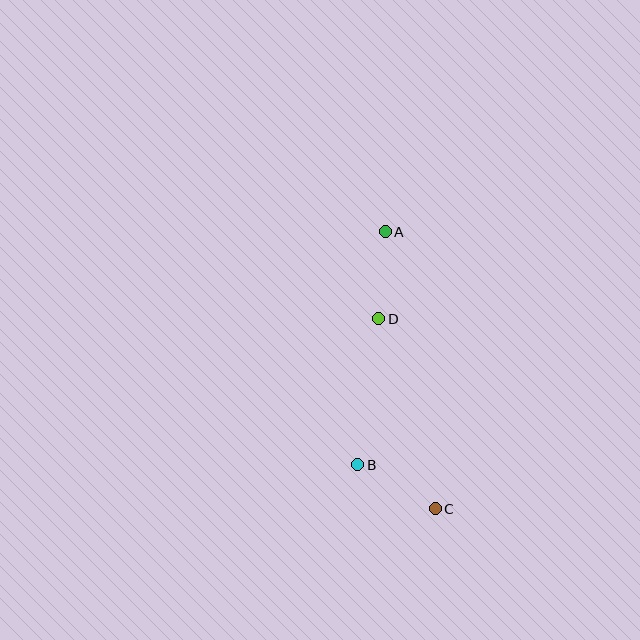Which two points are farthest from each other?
Points A and C are farthest from each other.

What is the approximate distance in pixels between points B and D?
The distance between B and D is approximately 148 pixels.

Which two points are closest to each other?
Points A and D are closest to each other.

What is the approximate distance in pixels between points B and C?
The distance between B and C is approximately 89 pixels.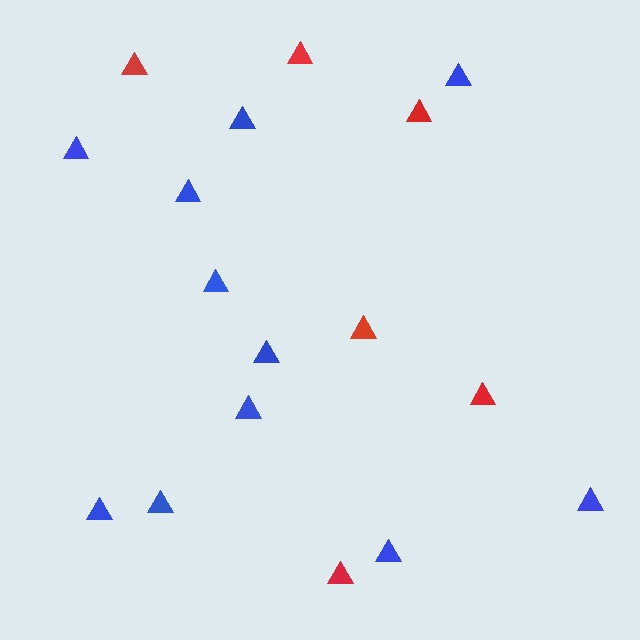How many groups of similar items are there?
There are 2 groups: one group of blue triangles (11) and one group of red triangles (6).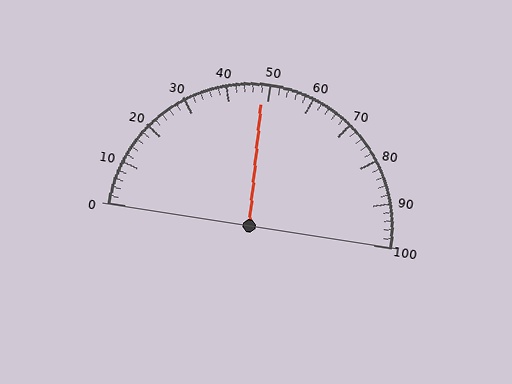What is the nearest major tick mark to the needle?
The nearest major tick mark is 50.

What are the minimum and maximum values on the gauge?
The gauge ranges from 0 to 100.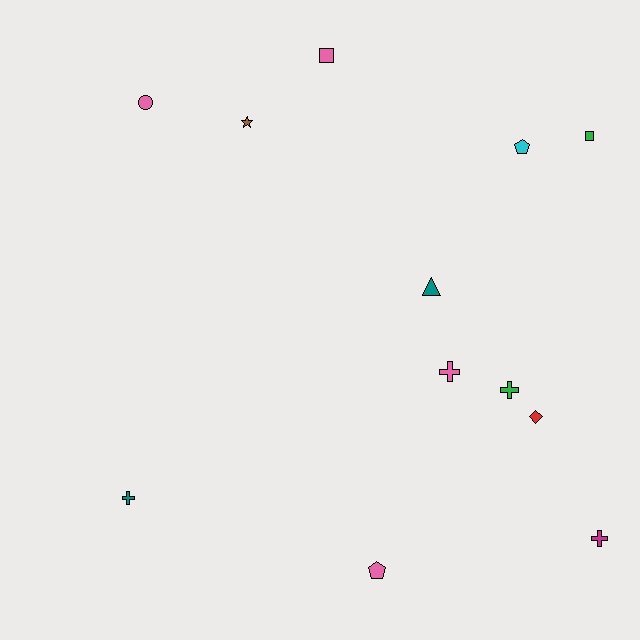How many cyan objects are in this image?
There is 1 cyan object.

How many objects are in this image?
There are 12 objects.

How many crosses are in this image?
There are 4 crosses.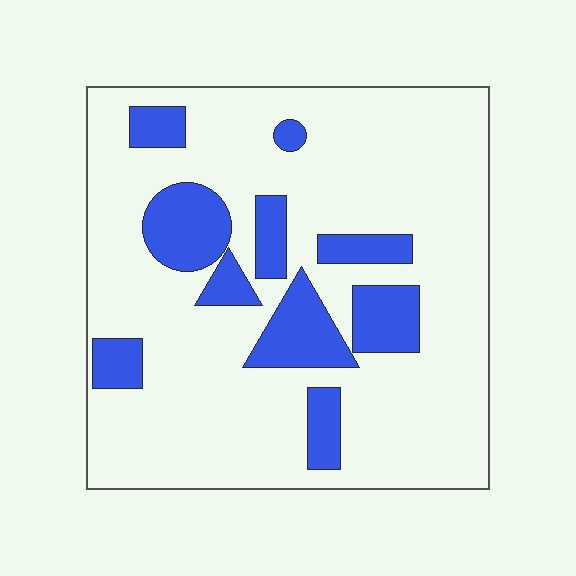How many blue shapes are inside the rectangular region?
10.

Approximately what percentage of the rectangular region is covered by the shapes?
Approximately 20%.